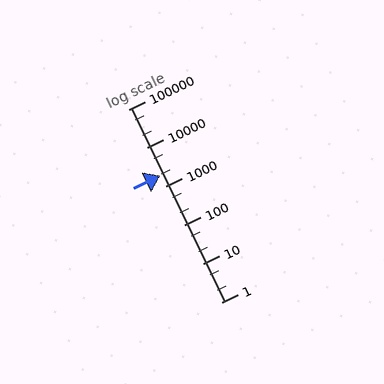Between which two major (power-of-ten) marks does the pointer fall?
The pointer is between 1000 and 10000.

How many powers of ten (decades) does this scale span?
The scale spans 5 decades, from 1 to 100000.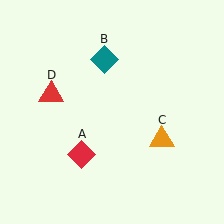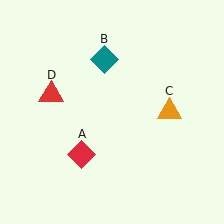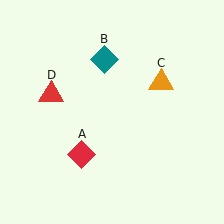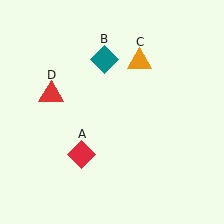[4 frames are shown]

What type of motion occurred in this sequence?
The orange triangle (object C) rotated counterclockwise around the center of the scene.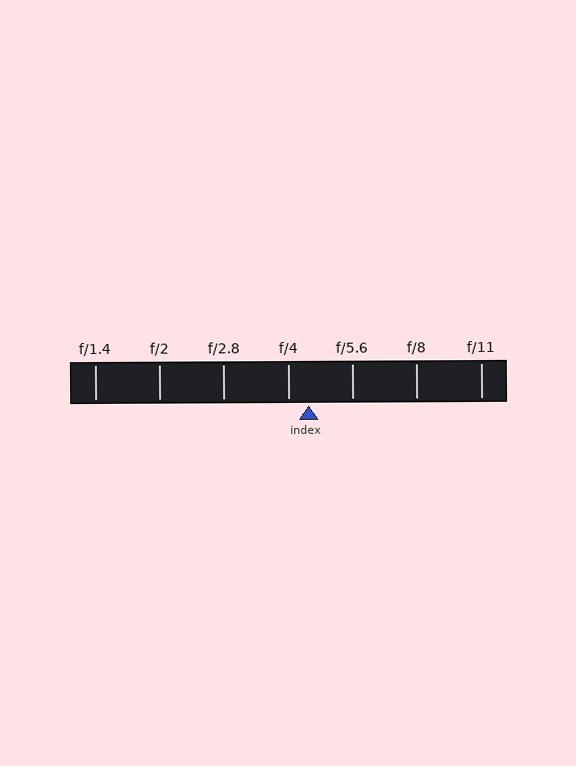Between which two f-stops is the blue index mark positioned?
The index mark is between f/4 and f/5.6.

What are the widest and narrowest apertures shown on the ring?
The widest aperture shown is f/1.4 and the narrowest is f/11.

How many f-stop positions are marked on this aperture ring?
There are 7 f-stop positions marked.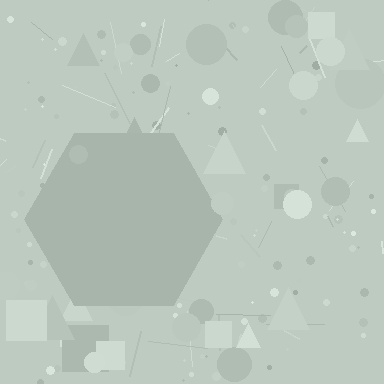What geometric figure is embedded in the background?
A hexagon is embedded in the background.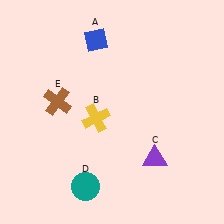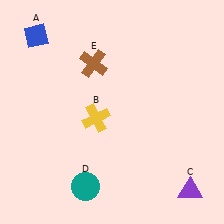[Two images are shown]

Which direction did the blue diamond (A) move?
The blue diamond (A) moved left.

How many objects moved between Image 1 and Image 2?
3 objects moved between the two images.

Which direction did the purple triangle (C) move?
The purple triangle (C) moved right.